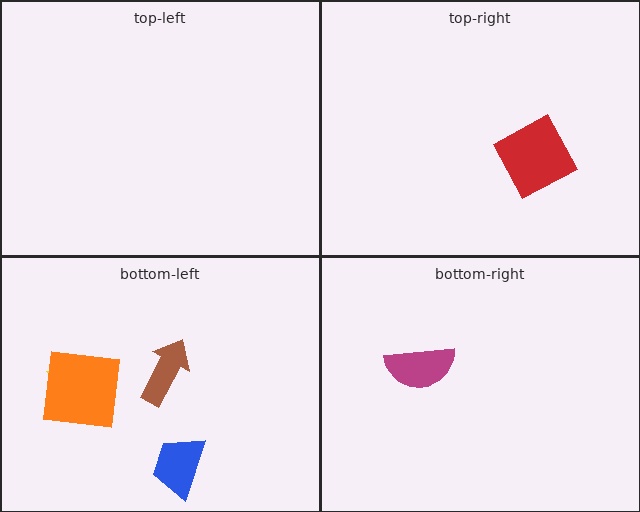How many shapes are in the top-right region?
1.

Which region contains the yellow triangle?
The bottom-left region.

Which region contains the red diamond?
The top-right region.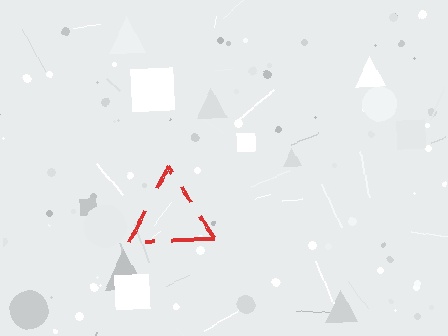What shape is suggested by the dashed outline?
The dashed outline suggests a triangle.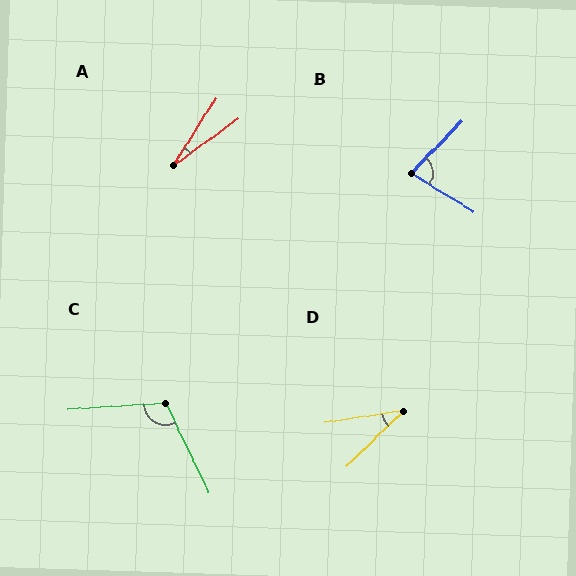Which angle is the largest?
C, at approximately 112 degrees.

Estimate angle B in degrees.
Approximately 77 degrees.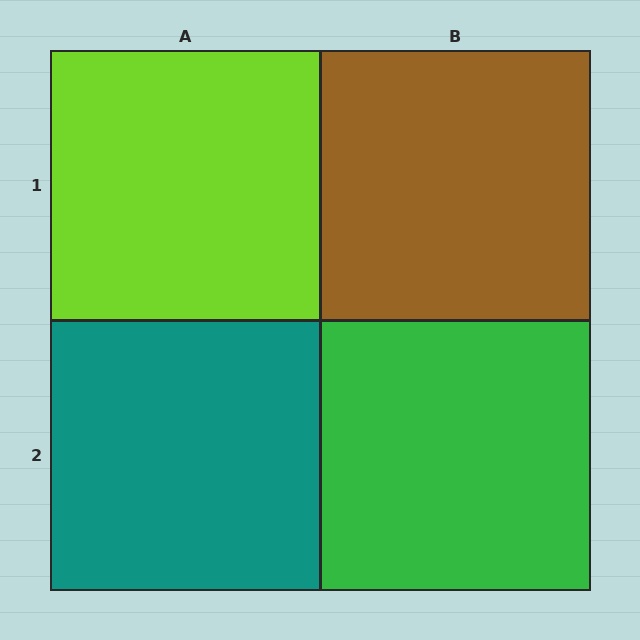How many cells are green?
1 cell is green.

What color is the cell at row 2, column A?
Teal.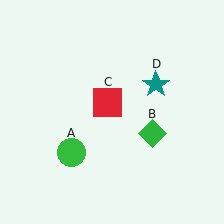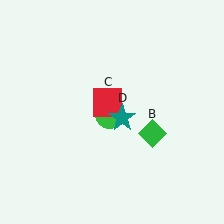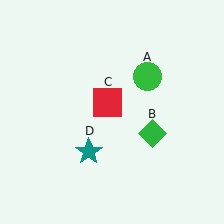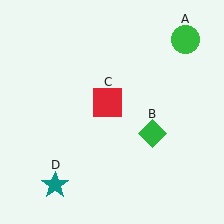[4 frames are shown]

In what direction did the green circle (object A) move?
The green circle (object A) moved up and to the right.